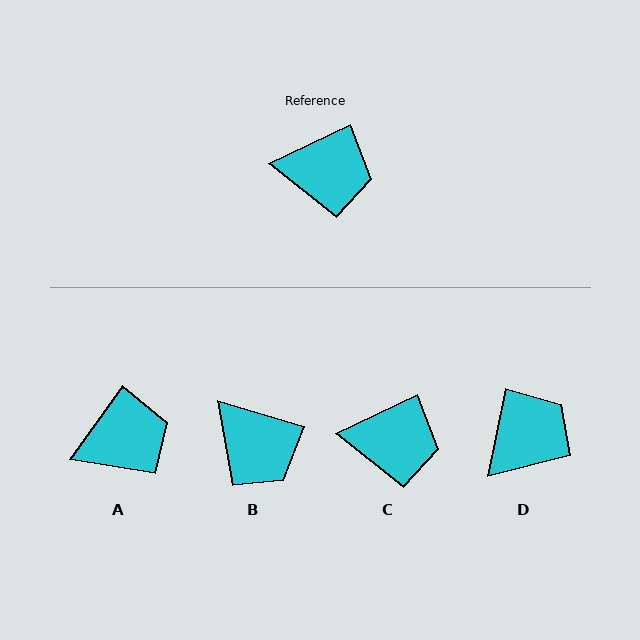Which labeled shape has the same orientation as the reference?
C.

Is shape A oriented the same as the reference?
No, it is off by about 29 degrees.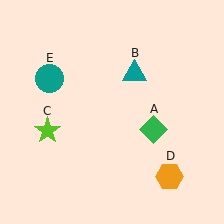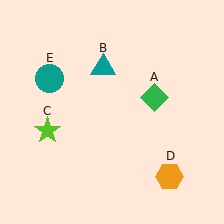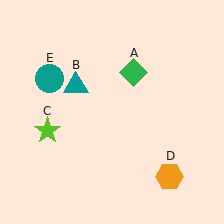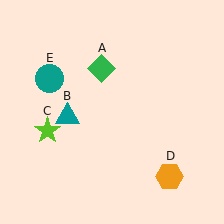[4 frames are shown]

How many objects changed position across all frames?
2 objects changed position: green diamond (object A), teal triangle (object B).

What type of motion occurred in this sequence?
The green diamond (object A), teal triangle (object B) rotated counterclockwise around the center of the scene.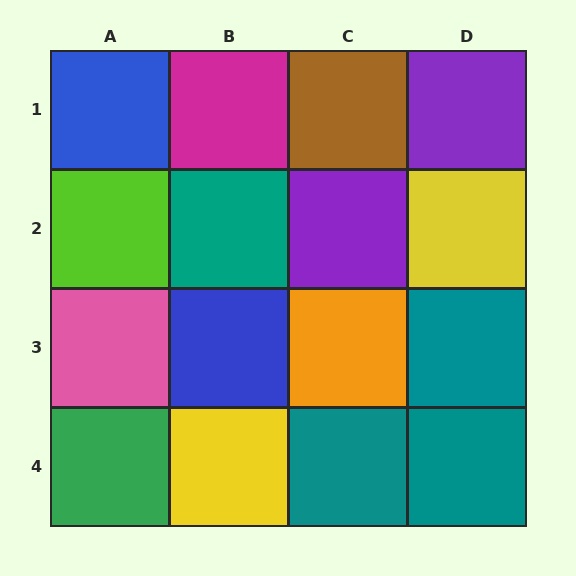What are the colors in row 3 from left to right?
Pink, blue, orange, teal.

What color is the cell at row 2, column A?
Lime.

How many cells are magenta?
1 cell is magenta.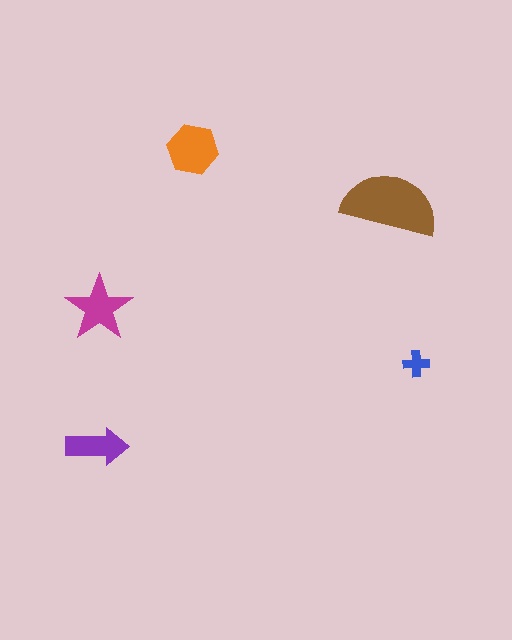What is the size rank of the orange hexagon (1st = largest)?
2nd.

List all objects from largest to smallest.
The brown semicircle, the orange hexagon, the magenta star, the purple arrow, the blue cross.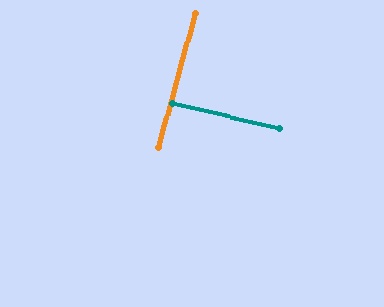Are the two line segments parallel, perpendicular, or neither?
Perpendicular — they meet at approximately 88°.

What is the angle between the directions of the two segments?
Approximately 88 degrees.